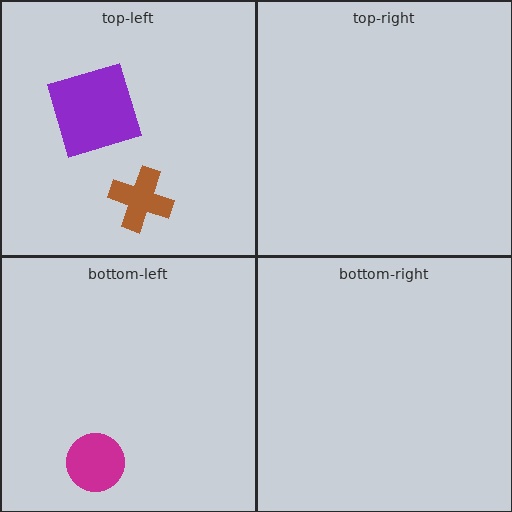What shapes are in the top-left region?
The brown cross, the purple square.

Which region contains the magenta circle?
The bottom-left region.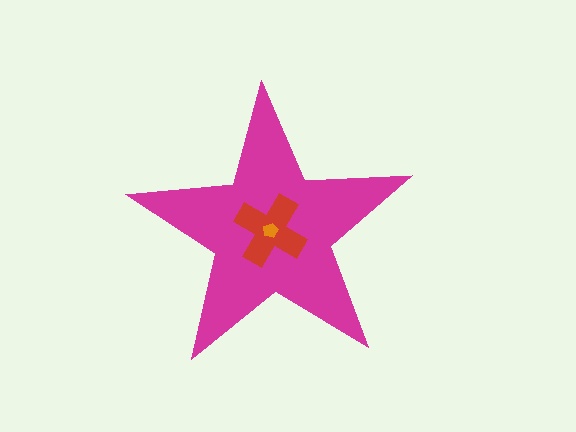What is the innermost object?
The orange pentagon.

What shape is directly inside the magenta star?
The red cross.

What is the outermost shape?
The magenta star.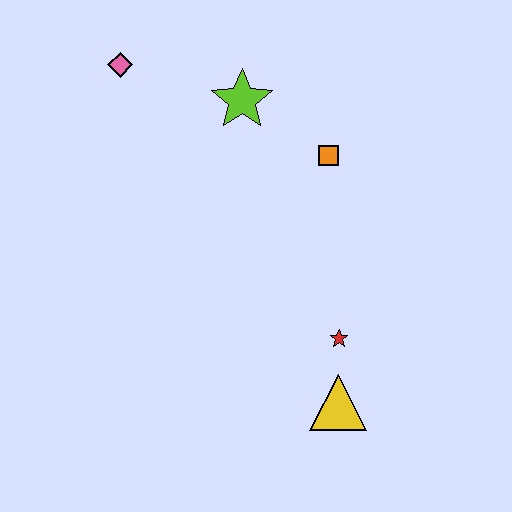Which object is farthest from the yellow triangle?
The pink diamond is farthest from the yellow triangle.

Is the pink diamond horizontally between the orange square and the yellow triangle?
No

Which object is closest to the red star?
The yellow triangle is closest to the red star.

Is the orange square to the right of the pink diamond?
Yes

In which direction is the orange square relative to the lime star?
The orange square is to the right of the lime star.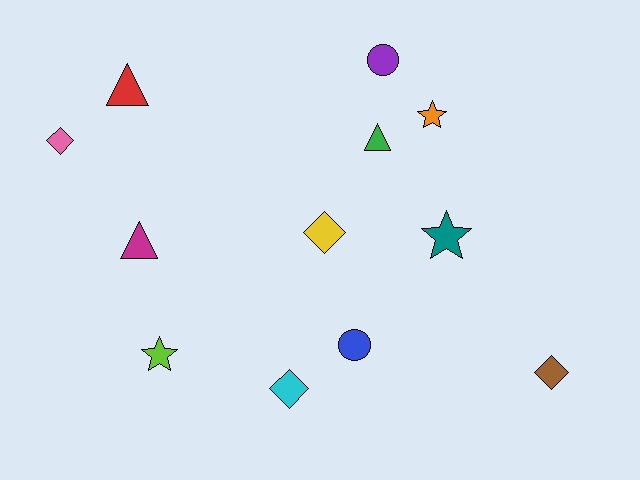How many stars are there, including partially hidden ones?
There are 3 stars.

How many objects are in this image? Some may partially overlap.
There are 12 objects.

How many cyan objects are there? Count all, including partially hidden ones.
There is 1 cyan object.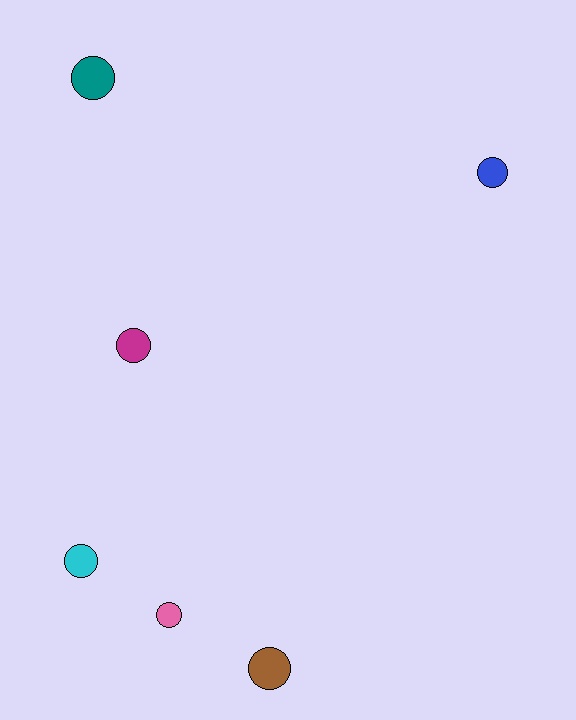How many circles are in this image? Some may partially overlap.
There are 6 circles.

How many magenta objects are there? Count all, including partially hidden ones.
There is 1 magenta object.